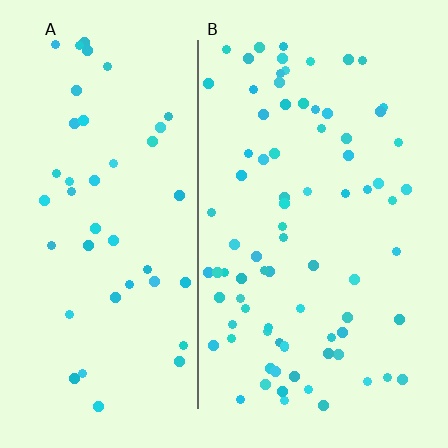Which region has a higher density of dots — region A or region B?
B (the right).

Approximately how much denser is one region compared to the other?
Approximately 1.8× — region B over region A.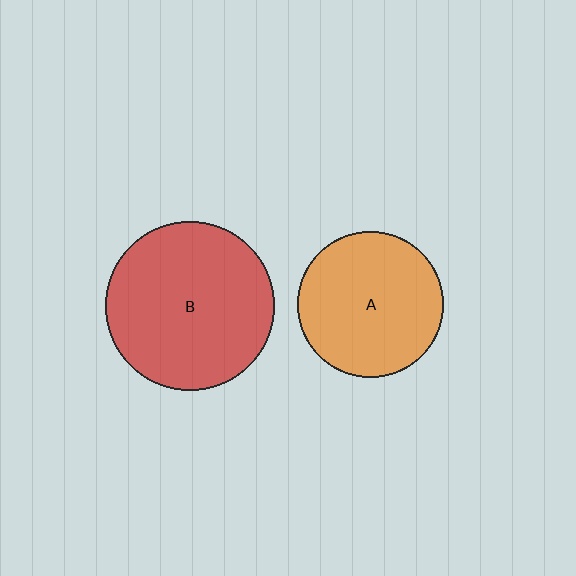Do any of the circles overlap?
No, none of the circles overlap.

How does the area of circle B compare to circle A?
Approximately 1.3 times.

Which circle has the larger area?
Circle B (red).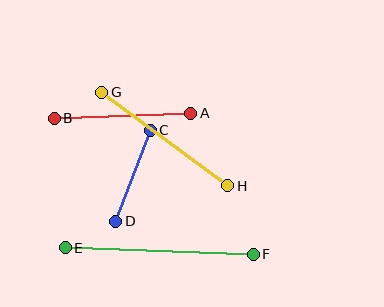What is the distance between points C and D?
The distance is approximately 98 pixels.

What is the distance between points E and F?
The distance is approximately 188 pixels.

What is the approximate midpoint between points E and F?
The midpoint is at approximately (159, 251) pixels.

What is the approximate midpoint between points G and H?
The midpoint is at approximately (165, 139) pixels.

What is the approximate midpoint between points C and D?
The midpoint is at approximately (133, 176) pixels.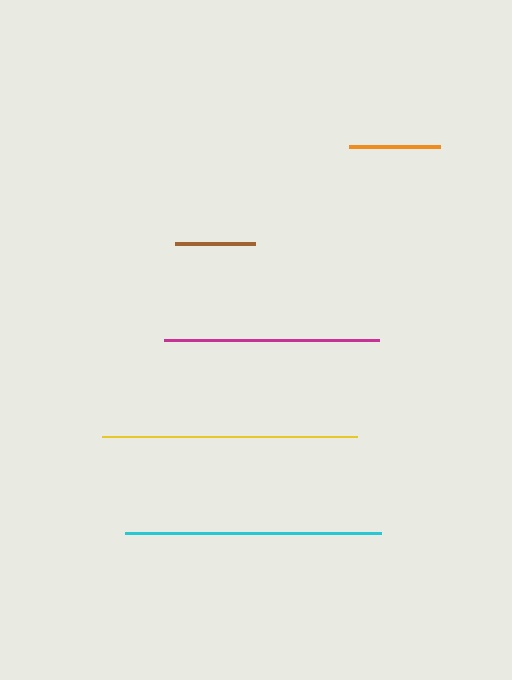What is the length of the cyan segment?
The cyan segment is approximately 256 pixels long.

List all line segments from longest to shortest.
From longest to shortest: cyan, yellow, magenta, orange, brown.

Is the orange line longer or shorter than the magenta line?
The magenta line is longer than the orange line.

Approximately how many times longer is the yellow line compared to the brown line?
The yellow line is approximately 3.2 times the length of the brown line.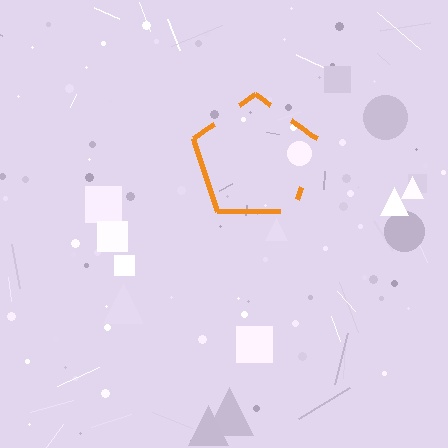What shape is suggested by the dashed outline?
The dashed outline suggests a pentagon.